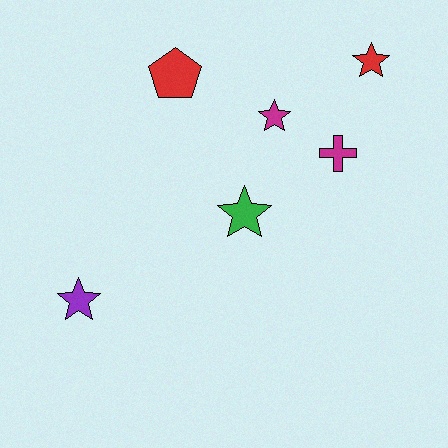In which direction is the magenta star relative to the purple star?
The magenta star is to the right of the purple star.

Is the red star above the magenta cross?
Yes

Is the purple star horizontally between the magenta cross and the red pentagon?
No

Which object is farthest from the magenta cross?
The purple star is farthest from the magenta cross.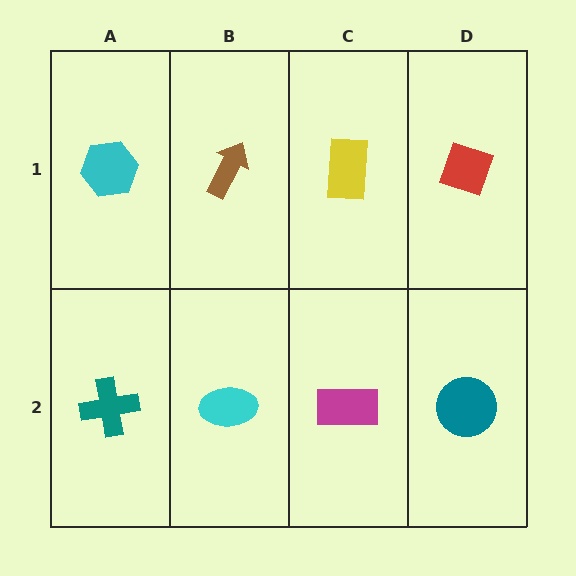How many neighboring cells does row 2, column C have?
3.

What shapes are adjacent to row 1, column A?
A teal cross (row 2, column A), a brown arrow (row 1, column B).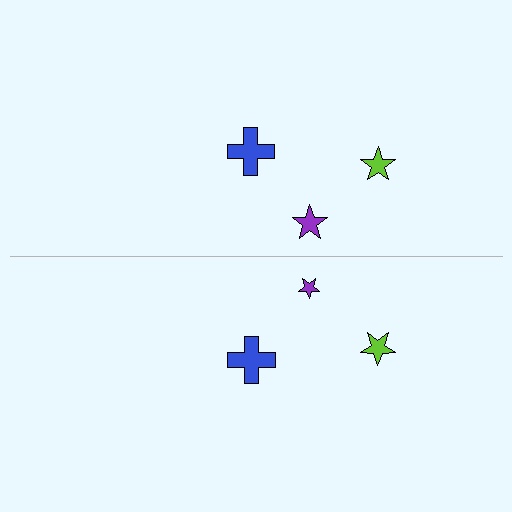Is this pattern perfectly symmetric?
No, the pattern is not perfectly symmetric. The purple star on the bottom side has a different size than its mirror counterpart.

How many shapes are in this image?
There are 6 shapes in this image.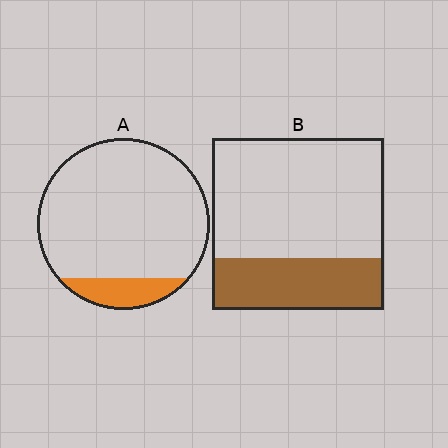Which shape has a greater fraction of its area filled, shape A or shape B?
Shape B.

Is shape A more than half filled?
No.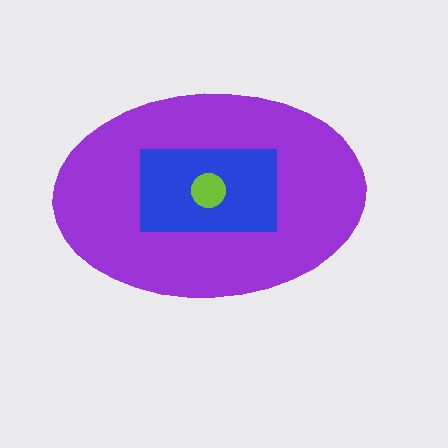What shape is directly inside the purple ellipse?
The blue rectangle.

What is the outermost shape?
The purple ellipse.